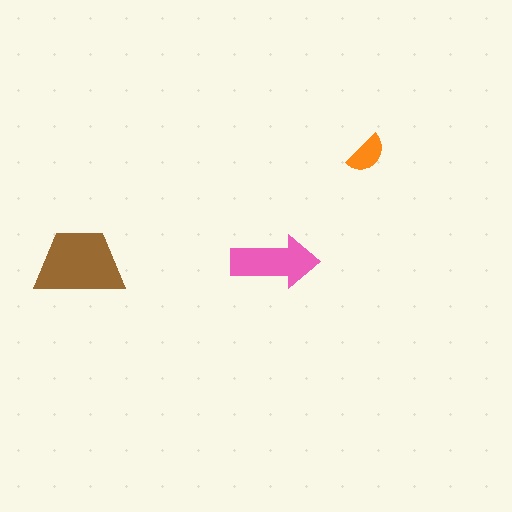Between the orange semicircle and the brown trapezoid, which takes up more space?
The brown trapezoid.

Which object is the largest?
The brown trapezoid.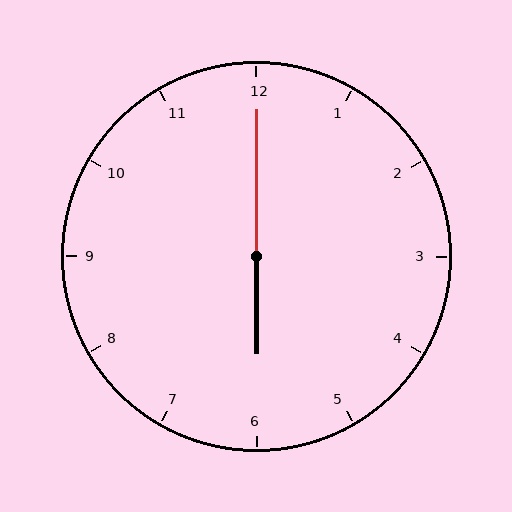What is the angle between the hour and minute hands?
Approximately 180 degrees.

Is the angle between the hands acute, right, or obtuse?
It is obtuse.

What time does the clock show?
6:00.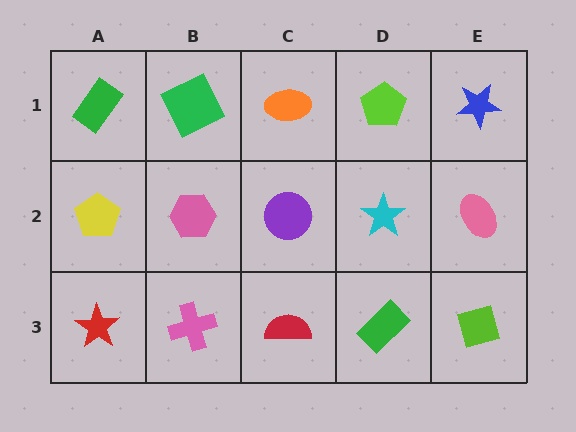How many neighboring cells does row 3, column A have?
2.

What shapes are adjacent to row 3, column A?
A yellow pentagon (row 2, column A), a pink cross (row 3, column B).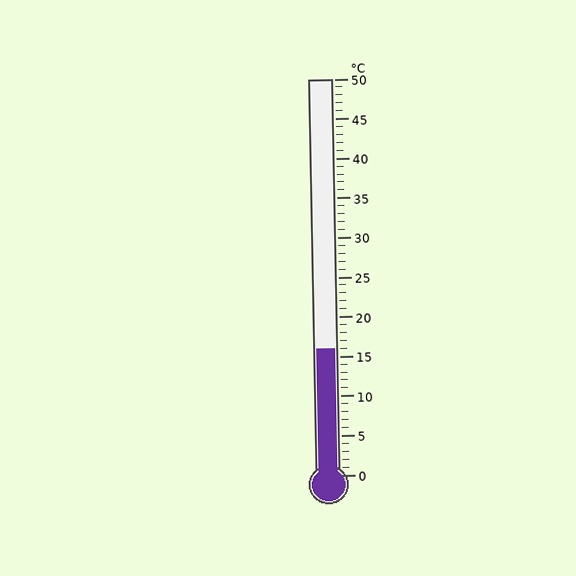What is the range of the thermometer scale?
The thermometer scale ranges from 0°C to 50°C.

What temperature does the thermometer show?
The thermometer shows approximately 16°C.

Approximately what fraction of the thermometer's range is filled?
The thermometer is filled to approximately 30% of its range.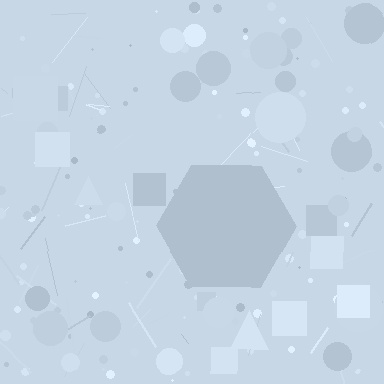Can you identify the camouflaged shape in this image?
The camouflaged shape is a hexagon.